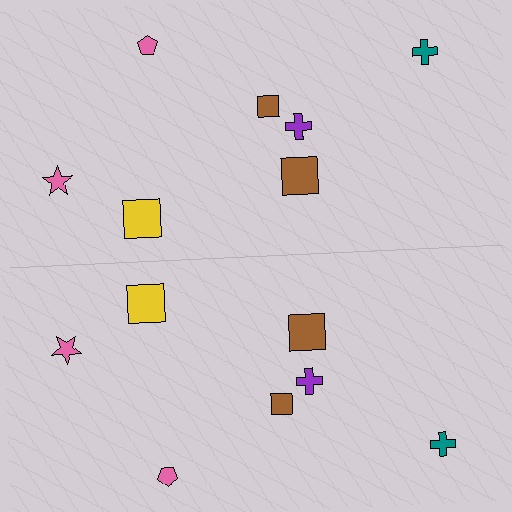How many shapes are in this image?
There are 14 shapes in this image.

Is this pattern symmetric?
Yes, this pattern has bilateral (reflection) symmetry.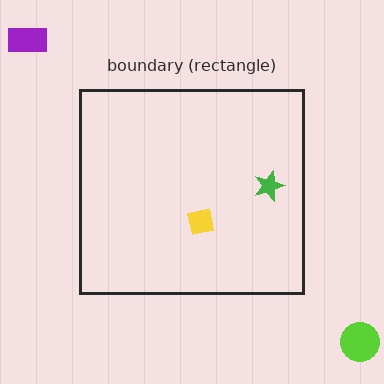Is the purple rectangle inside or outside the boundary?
Outside.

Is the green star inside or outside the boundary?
Inside.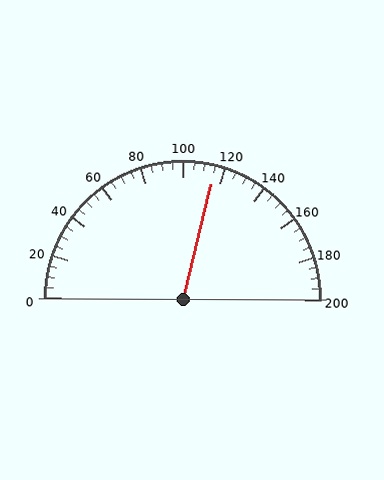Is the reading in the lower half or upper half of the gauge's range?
The reading is in the upper half of the range (0 to 200).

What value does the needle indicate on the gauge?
The needle indicates approximately 115.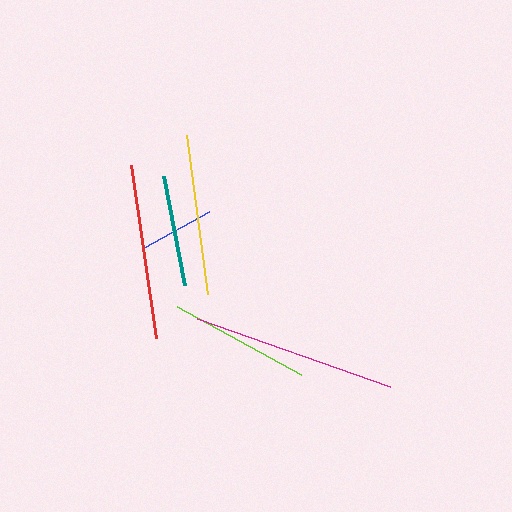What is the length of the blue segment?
The blue segment is approximately 74 pixels long.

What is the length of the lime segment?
The lime segment is approximately 142 pixels long.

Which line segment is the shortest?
The blue line is the shortest at approximately 74 pixels.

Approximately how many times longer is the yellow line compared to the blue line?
The yellow line is approximately 2.2 times the length of the blue line.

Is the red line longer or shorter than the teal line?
The red line is longer than the teal line.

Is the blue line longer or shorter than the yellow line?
The yellow line is longer than the blue line.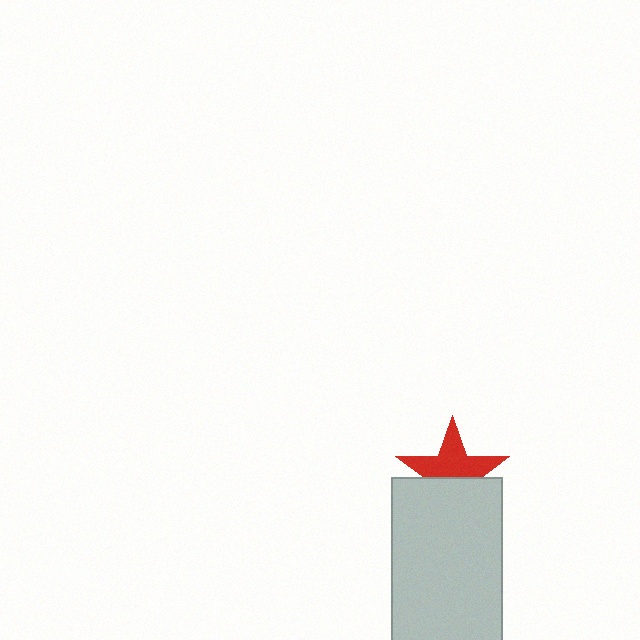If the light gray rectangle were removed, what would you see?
You would see the complete red star.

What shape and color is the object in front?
The object in front is a light gray rectangle.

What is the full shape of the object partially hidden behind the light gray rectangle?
The partially hidden object is a red star.